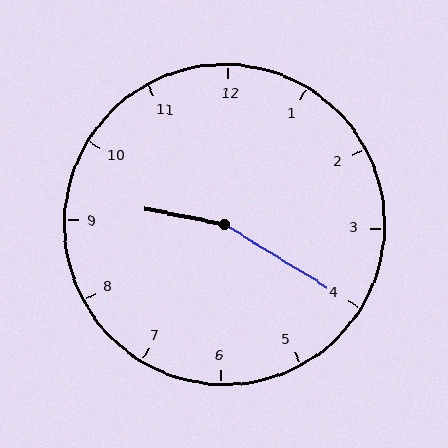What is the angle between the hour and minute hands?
Approximately 160 degrees.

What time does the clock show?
9:20.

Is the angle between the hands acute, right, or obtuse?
It is obtuse.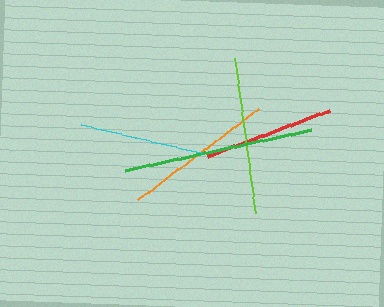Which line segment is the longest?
The green line is the longest at approximately 190 pixels.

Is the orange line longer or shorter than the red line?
The orange line is longer than the red line.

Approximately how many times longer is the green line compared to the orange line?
The green line is approximately 1.3 times the length of the orange line.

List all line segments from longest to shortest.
From longest to shortest: green, lime, orange, red, cyan.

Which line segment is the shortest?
The cyan line is the shortest at approximately 124 pixels.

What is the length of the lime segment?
The lime segment is approximately 156 pixels long.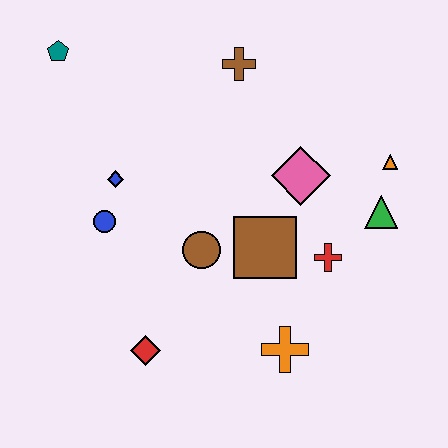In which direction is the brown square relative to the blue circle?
The brown square is to the right of the blue circle.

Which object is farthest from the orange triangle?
The teal pentagon is farthest from the orange triangle.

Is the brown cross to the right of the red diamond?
Yes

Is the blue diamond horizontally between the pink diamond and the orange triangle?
No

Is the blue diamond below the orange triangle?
Yes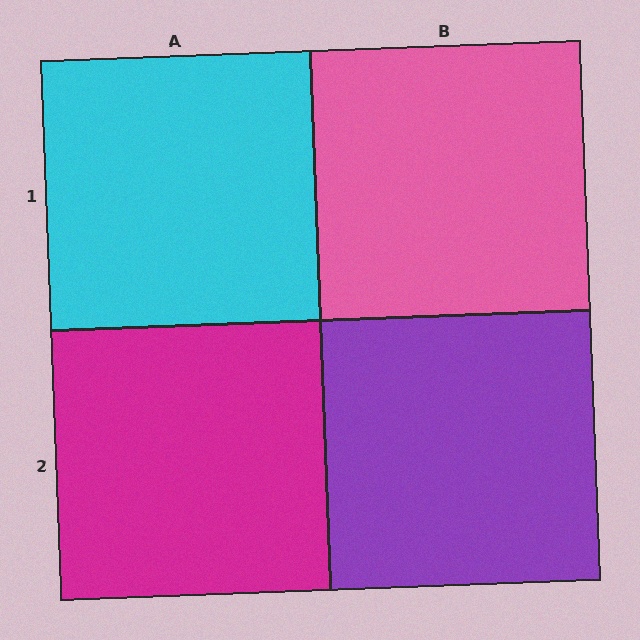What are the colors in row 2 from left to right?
Magenta, purple.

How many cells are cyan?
1 cell is cyan.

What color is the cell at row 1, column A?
Cyan.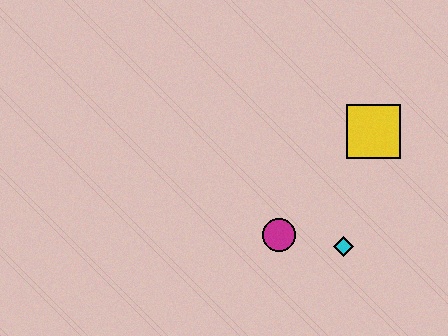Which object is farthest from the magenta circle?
The yellow square is farthest from the magenta circle.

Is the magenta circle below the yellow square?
Yes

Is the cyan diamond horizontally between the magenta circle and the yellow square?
Yes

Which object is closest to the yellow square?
The cyan diamond is closest to the yellow square.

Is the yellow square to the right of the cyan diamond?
Yes